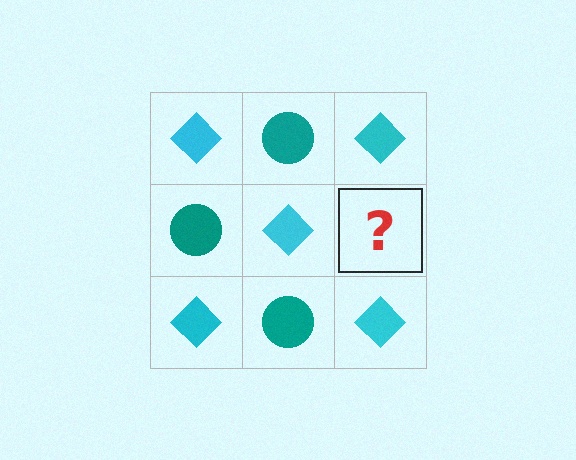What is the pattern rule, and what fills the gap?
The rule is that it alternates cyan diamond and teal circle in a checkerboard pattern. The gap should be filled with a teal circle.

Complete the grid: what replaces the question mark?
The question mark should be replaced with a teal circle.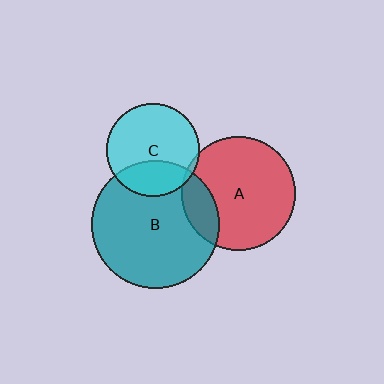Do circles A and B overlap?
Yes.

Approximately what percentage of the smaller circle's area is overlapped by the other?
Approximately 20%.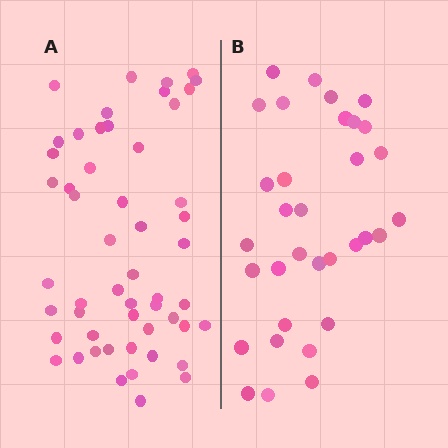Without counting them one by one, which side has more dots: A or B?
Region A (the left region) has more dots.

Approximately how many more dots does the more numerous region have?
Region A has approximately 20 more dots than region B.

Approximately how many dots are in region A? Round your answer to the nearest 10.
About 50 dots. (The exact count is 53, which rounds to 50.)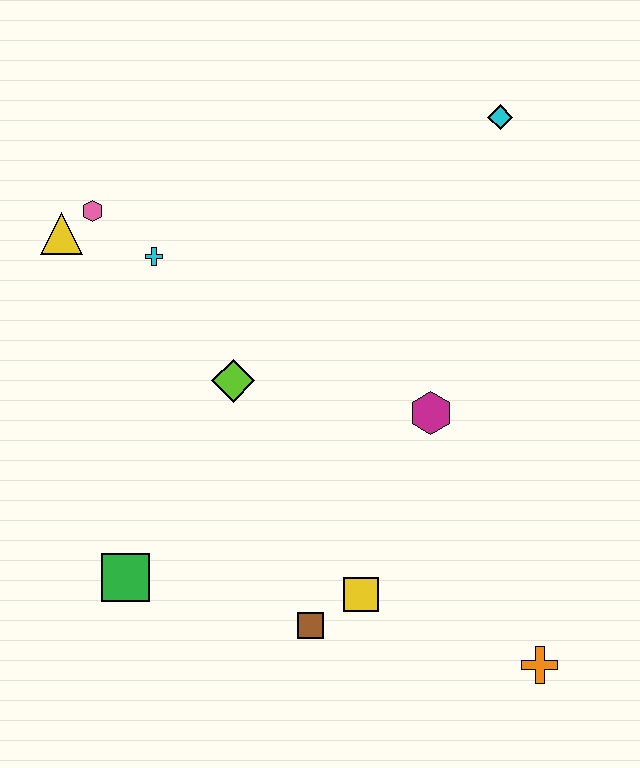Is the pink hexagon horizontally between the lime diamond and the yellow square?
No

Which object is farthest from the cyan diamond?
The green square is farthest from the cyan diamond.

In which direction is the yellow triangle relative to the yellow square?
The yellow triangle is above the yellow square.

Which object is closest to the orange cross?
The yellow square is closest to the orange cross.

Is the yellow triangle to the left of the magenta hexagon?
Yes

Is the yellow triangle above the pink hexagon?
No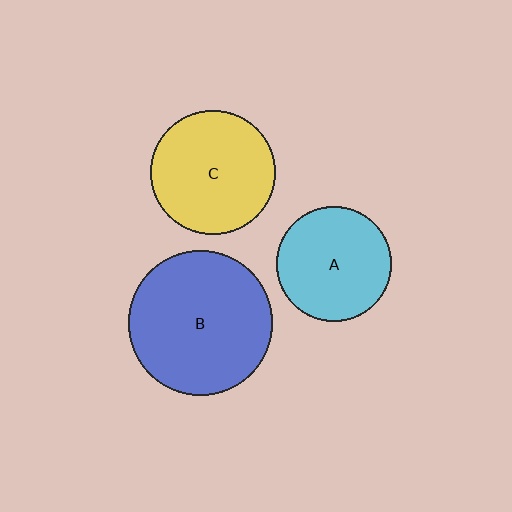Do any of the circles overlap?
No, none of the circles overlap.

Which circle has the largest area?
Circle B (blue).